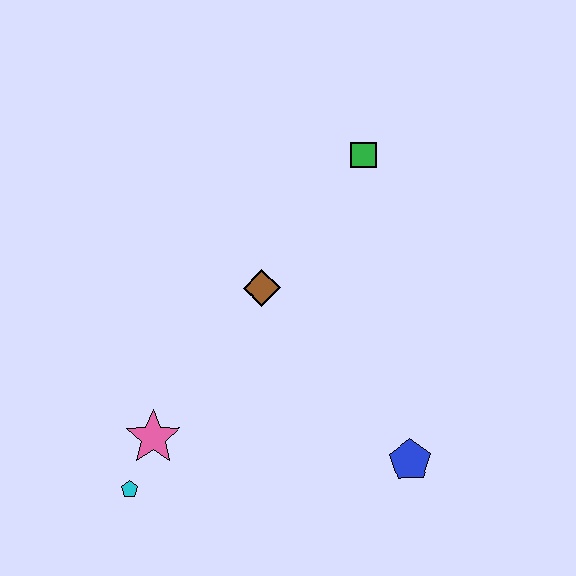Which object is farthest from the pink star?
The green square is farthest from the pink star.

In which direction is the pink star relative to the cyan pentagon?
The pink star is above the cyan pentagon.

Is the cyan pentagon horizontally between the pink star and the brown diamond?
No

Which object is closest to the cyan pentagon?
The pink star is closest to the cyan pentagon.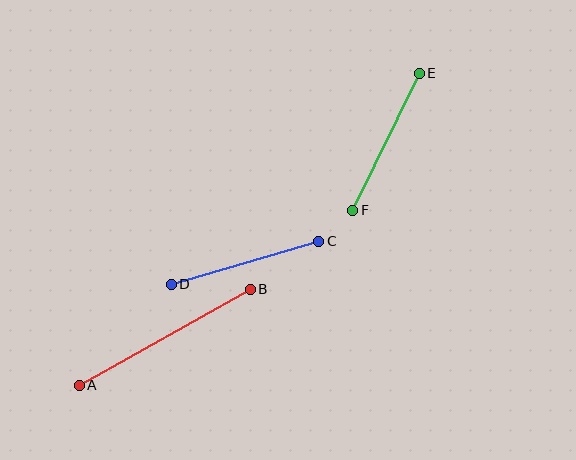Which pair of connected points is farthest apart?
Points A and B are farthest apart.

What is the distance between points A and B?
The distance is approximately 196 pixels.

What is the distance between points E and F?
The distance is approximately 152 pixels.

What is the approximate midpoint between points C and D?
The midpoint is at approximately (245, 263) pixels.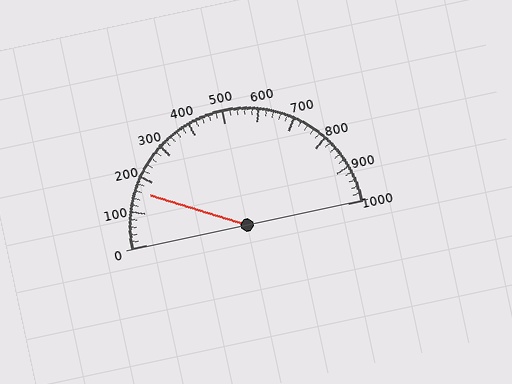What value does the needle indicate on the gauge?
The needle indicates approximately 160.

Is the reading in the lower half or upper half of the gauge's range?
The reading is in the lower half of the range (0 to 1000).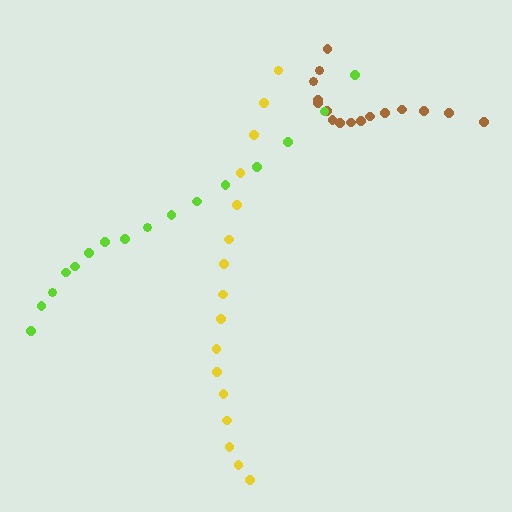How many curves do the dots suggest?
There are 3 distinct paths.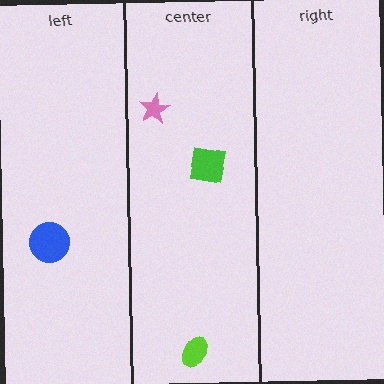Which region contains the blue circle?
The left region.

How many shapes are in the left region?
1.